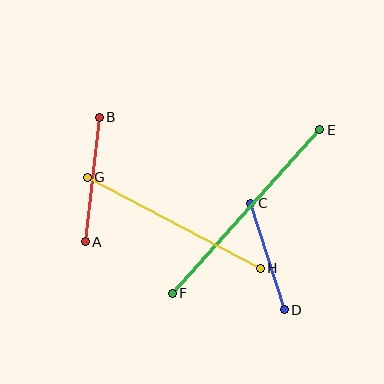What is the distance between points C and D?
The distance is approximately 112 pixels.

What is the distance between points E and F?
The distance is approximately 220 pixels.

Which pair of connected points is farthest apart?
Points E and F are farthest apart.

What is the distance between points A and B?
The distance is approximately 126 pixels.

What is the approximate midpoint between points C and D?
The midpoint is at approximately (267, 256) pixels.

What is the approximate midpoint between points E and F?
The midpoint is at approximately (246, 211) pixels.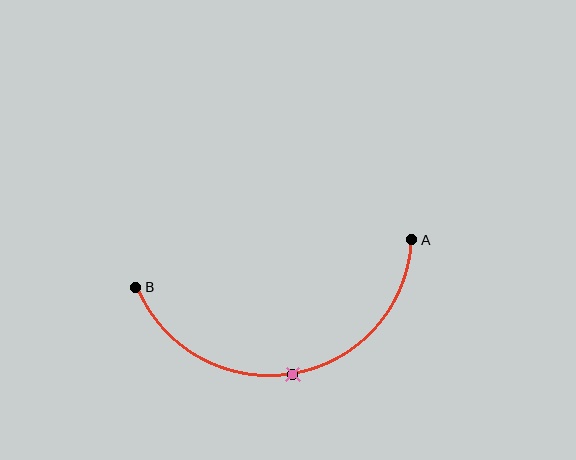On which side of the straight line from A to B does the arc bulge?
The arc bulges below the straight line connecting A and B.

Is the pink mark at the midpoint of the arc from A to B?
Yes. The pink mark lies on the arc at equal arc-length from both A and B — it is the arc midpoint.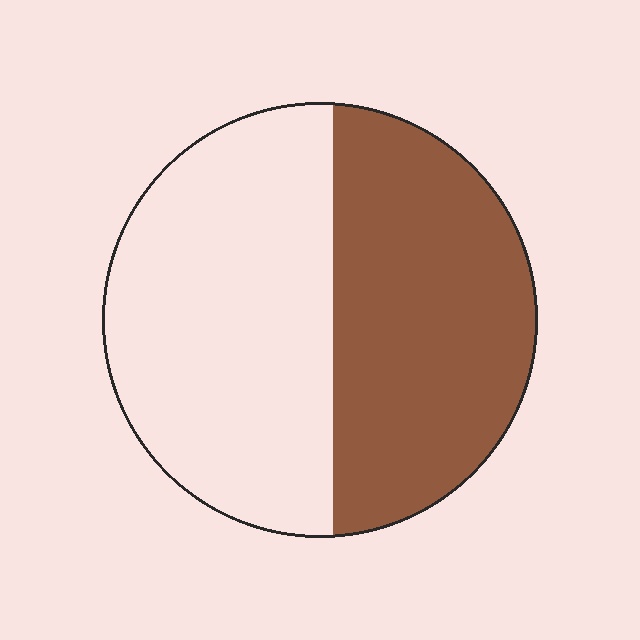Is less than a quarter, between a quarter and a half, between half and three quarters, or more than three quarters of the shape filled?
Between a quarter and a half.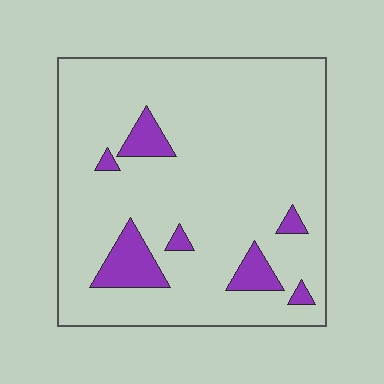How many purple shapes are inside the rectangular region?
7.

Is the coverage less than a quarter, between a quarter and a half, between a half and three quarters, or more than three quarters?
Less than a quarter.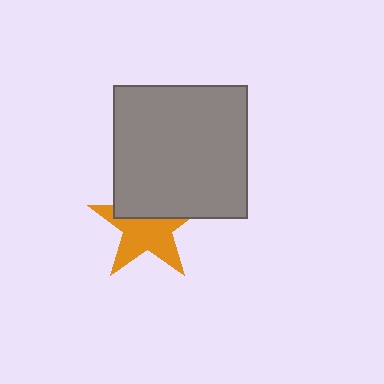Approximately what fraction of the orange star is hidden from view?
Roughly 40% of the orange star is hidden behind the gray square.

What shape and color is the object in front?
The object in front is a gray square.